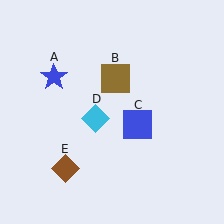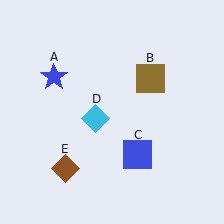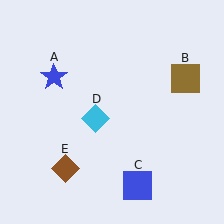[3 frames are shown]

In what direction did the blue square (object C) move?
The blue square (object C) moved down.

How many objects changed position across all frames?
2 objects changed position: brown square (object B), blue square (object C).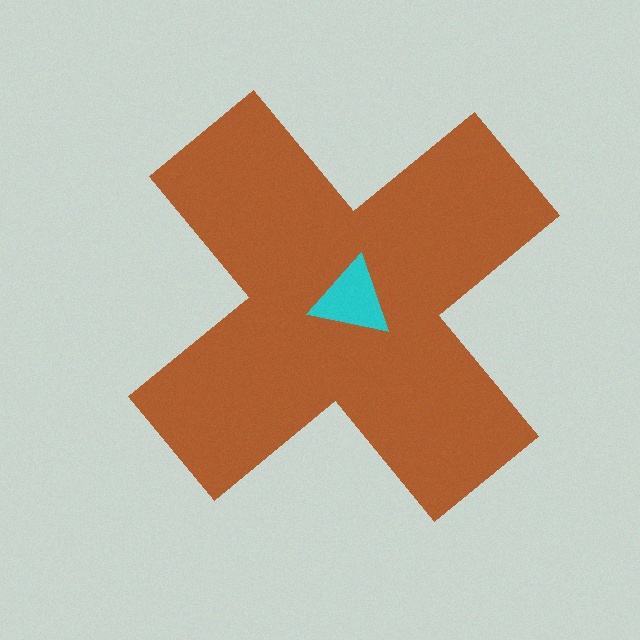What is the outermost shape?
The brown cross.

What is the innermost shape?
The cyan triangle.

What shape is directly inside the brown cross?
The cyan triangle.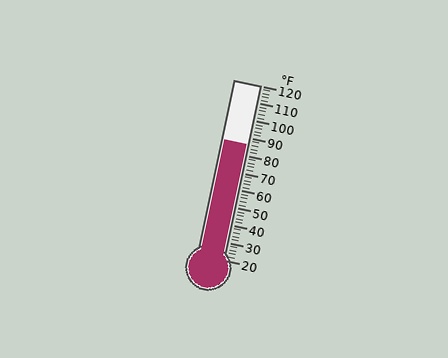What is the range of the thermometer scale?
The thermometer scale ranges from 20°F to 120°F.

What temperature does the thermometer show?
The thermometer shows approximately 86°F.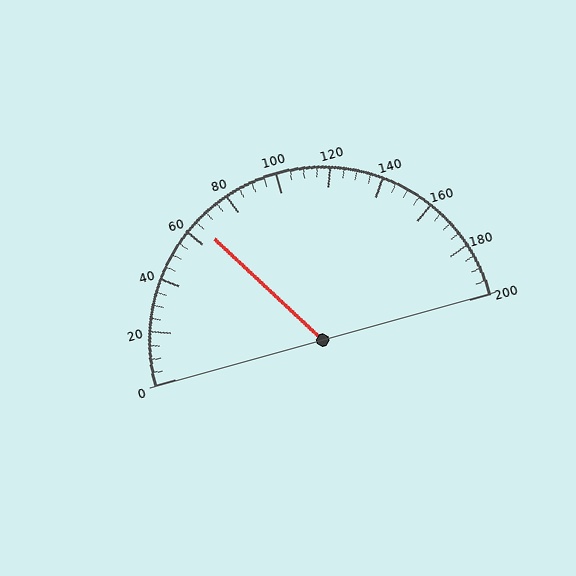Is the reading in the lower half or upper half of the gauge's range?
The reading is in the lower half of the range (0 to 200).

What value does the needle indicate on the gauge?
The needle indicates approximately 65.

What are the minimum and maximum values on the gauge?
The gauge ranges from 0 to 200.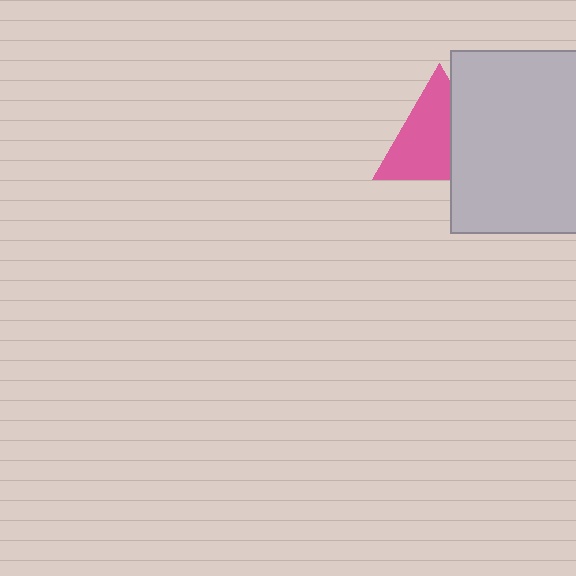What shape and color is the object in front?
The object in front is a light gray square.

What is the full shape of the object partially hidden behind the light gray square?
The partially hidden object is a pink triangle.